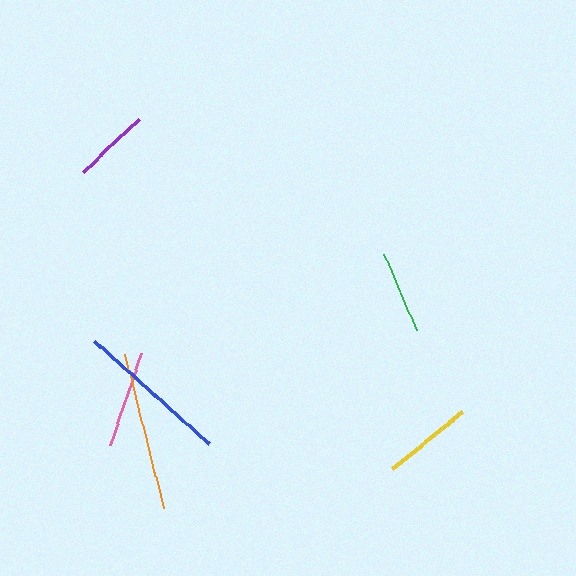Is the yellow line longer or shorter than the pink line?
The pink line is longer than the yellow line.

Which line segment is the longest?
The orange line is the longest at approximately 159 pixels.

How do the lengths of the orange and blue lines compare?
The orange and blue lines are approximately the same length.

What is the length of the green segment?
The green segment is approximately 83 pixels long.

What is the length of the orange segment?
The orange segment is approximately 159 pixels long.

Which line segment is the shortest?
The purple line is the shortest at approximately 78 pixels.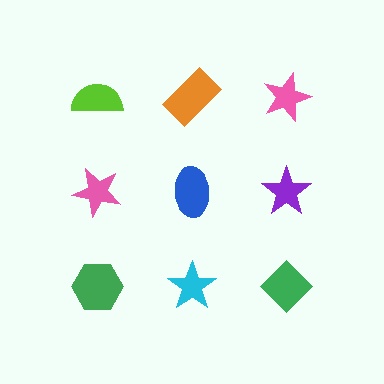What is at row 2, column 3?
A purple star.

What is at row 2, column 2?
A blue ellipse.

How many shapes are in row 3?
3 shapes.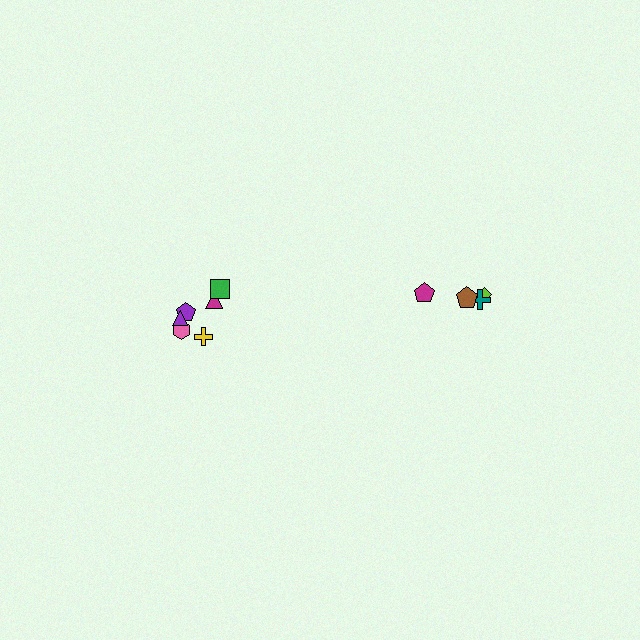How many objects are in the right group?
There are 4 objects.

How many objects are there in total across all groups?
There are 10 objects.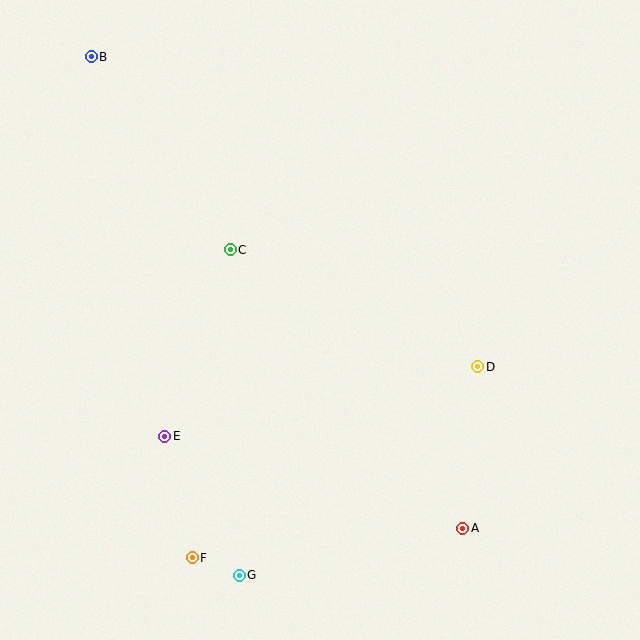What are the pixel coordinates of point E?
Point E is at (165, 436).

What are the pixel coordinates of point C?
Point C is at (230, 250).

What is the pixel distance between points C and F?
The distance between C and F is 311 pixels.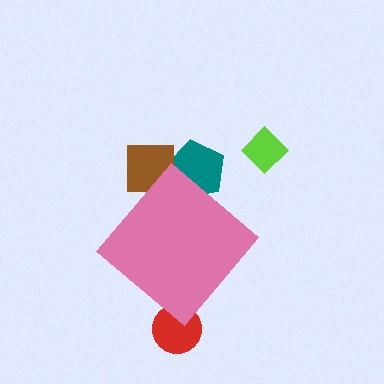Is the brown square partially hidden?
Yes, the brown square is partially hidden behind the pink diamond.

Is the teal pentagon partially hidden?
Yes, the teal pentagon is partially hidden behind the pink diamond.